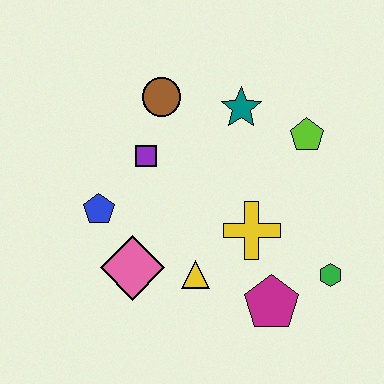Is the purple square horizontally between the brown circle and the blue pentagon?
Yes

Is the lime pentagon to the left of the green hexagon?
Yes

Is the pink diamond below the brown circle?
Yes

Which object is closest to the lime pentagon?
The teal star is closest to the lime pentagon.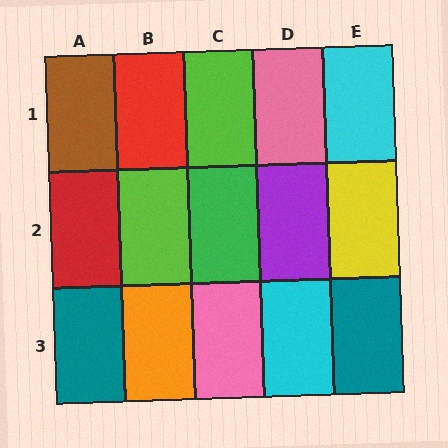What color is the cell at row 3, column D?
Cyan.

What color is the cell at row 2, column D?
Purple.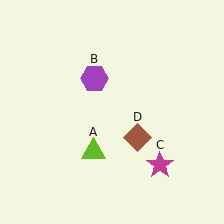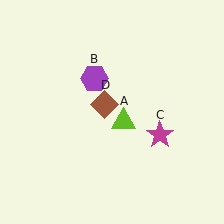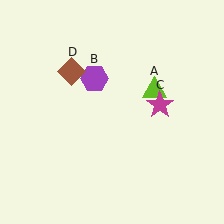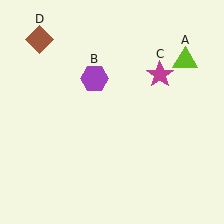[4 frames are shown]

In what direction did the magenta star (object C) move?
The magenta star (object C) moved up.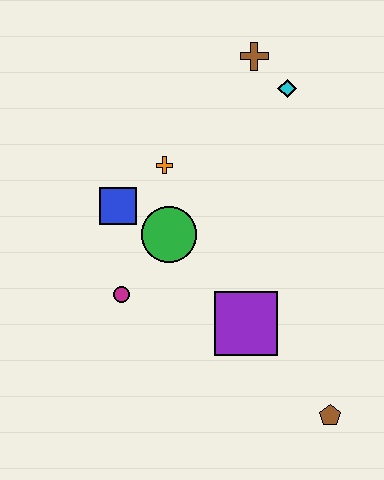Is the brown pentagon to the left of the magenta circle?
No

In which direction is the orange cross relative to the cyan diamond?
The orange cross is to the left of the cyan diamond.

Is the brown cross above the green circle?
Yes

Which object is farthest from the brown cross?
The brown pentagon is farthest from the brown cross.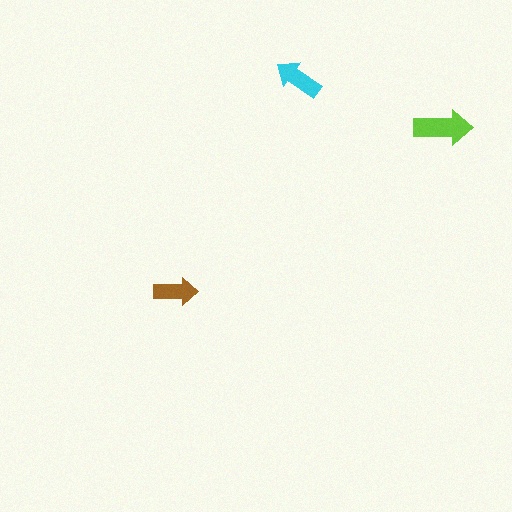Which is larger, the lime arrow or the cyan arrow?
The lime one.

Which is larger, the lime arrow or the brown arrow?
The lime one.